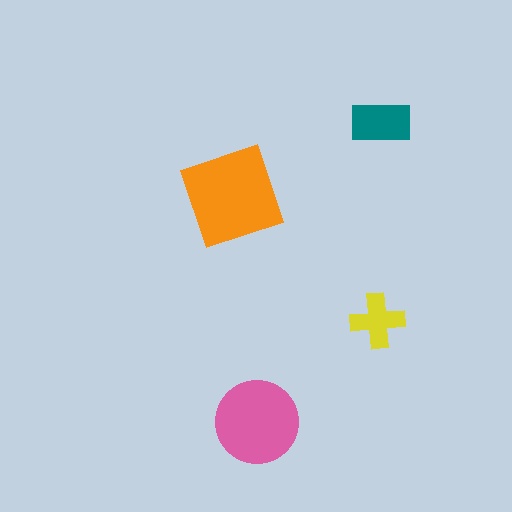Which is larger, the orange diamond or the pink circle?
The orange diamond.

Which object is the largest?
The orange diamond.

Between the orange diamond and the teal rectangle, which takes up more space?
The orange diamond.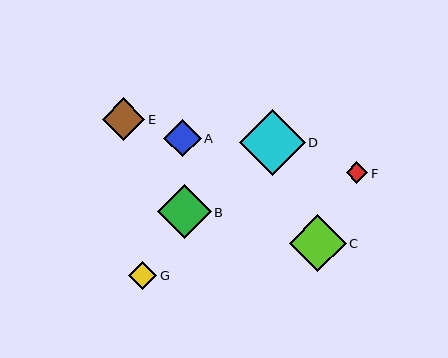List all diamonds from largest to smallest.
From largest to smallest: D, C, B, E, A, G, F.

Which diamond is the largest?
Diamond D is the largest with a size of approximately 66 pixels.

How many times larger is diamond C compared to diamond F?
Diamond C is approximately 2.6 times the size of diamond F.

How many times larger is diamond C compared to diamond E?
Diamond C is approximately 1.3 times the size of diamond E.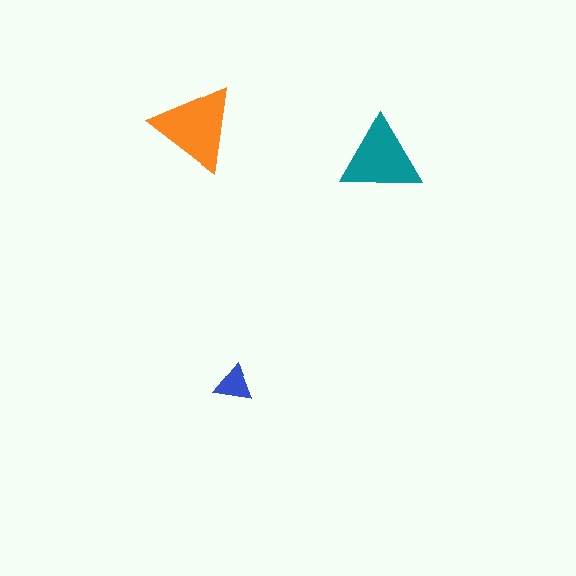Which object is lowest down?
The blue triangle is bottommost.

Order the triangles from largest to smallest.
the orange one, the teal one, the blue one.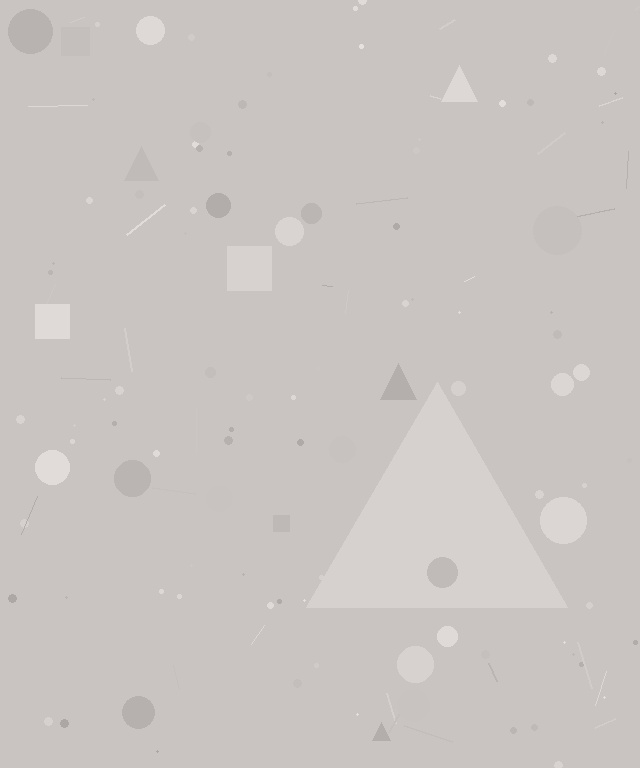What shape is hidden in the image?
A triangle is hidden in the image.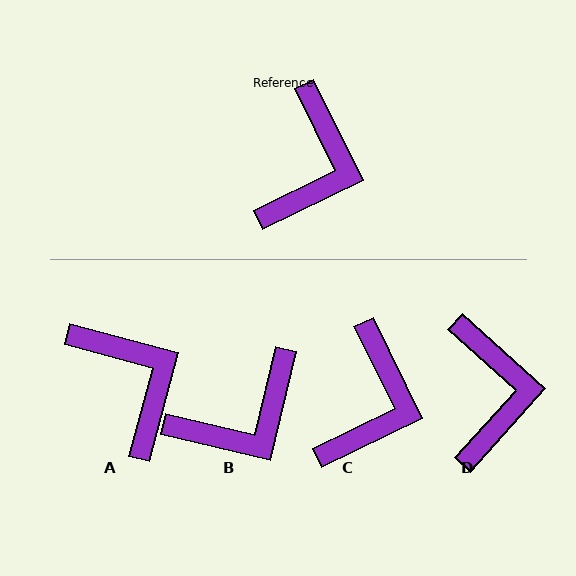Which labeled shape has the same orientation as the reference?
C.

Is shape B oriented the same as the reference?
No, it is off by about 40 degrees.